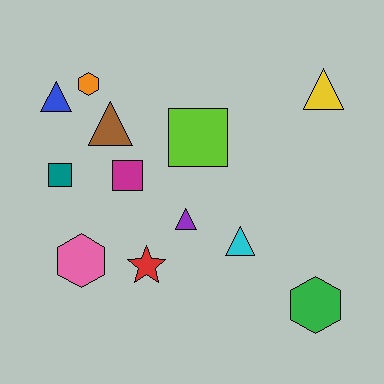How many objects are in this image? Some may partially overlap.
There are 12 objects.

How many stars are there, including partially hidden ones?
There is 1 star.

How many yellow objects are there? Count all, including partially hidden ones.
There is 1 yellow object.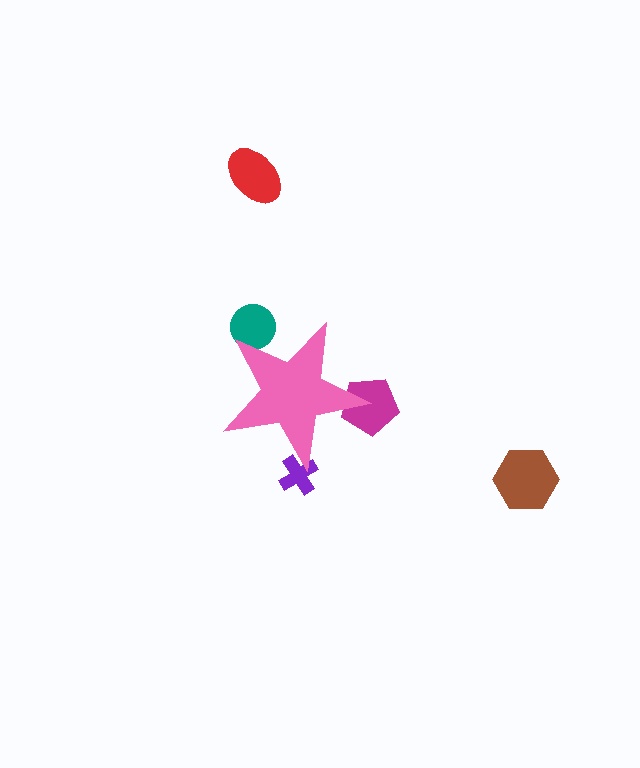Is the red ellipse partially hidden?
No, the red ellipse is fully visible.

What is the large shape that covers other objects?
A pink star.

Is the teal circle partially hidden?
Yes, the teal circle is partially hidden behind the pink star.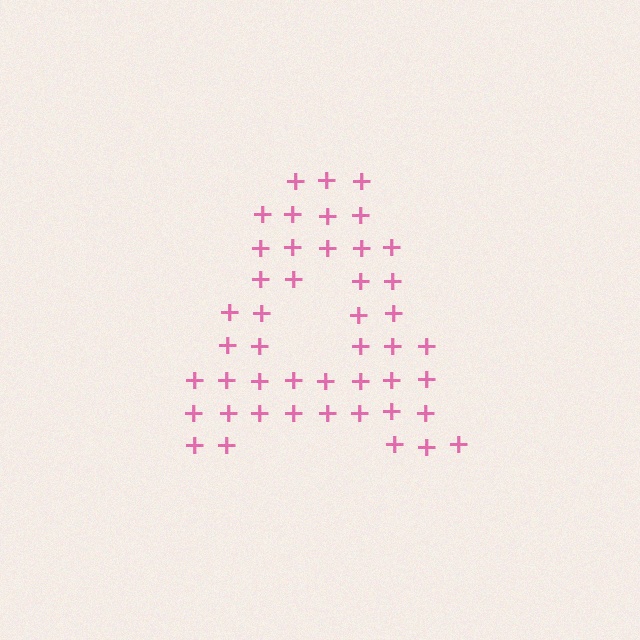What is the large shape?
The large shape is the letter A.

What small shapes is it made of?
It is made of small plus signs.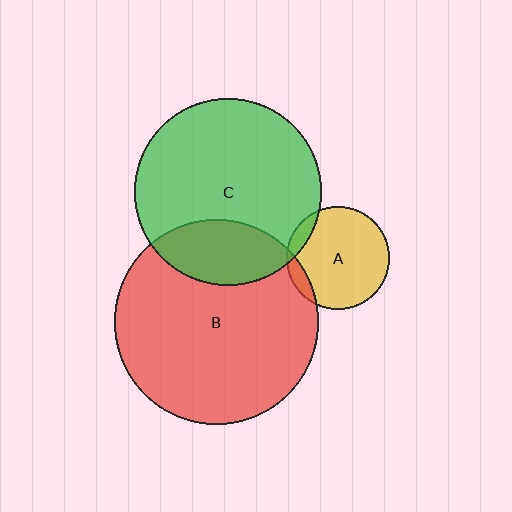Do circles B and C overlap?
Yes.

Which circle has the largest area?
Circle B (red).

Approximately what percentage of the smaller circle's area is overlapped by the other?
Approximately 25%.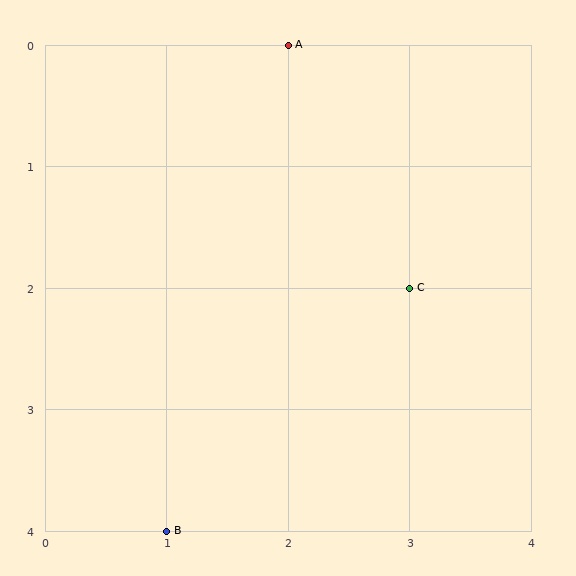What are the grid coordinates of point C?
Point C is at grid coordinates (3, 2).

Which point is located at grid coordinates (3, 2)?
Point C is at (3, 2).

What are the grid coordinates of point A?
Point A is at grid coordinates (2, 0).